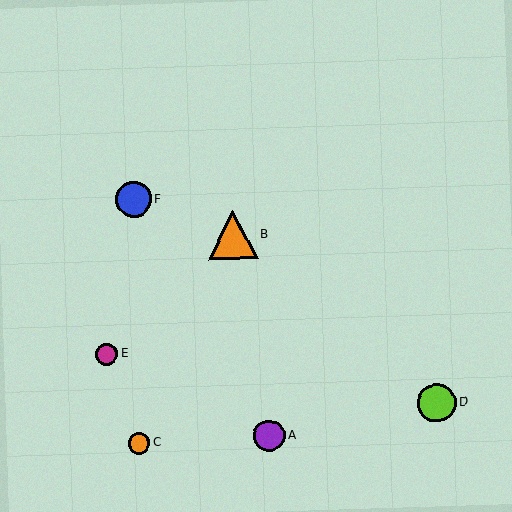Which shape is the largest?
The orange triangle (labeled B) is the largest.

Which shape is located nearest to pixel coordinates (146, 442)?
The orange circle (labeled C) at (139, 443) is nearest to that location.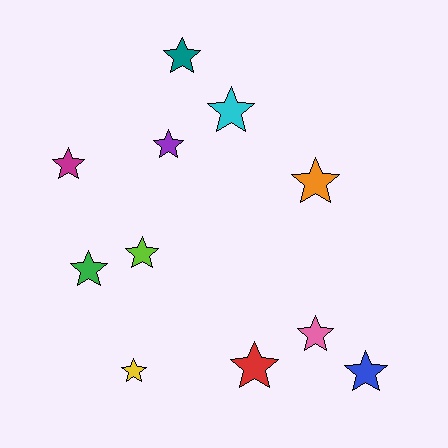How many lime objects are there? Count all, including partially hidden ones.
There is 1 lime object.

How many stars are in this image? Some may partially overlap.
There are 11 stars.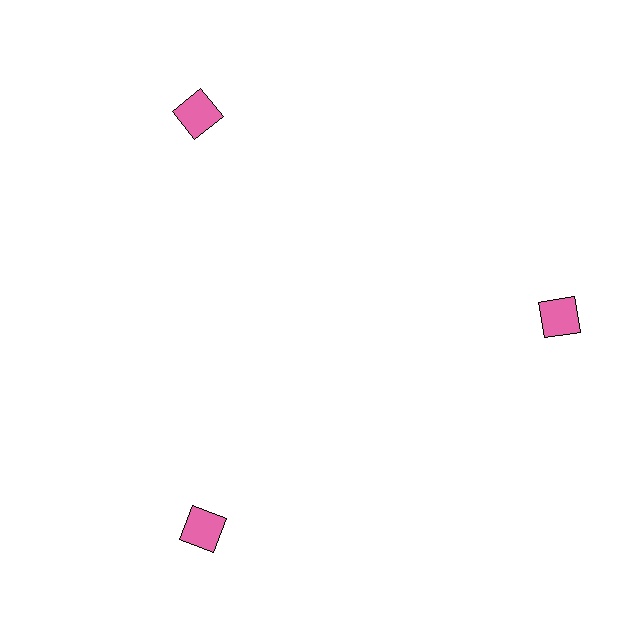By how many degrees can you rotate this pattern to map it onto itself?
The pattern maps onto itself every 120 degrees of rotation.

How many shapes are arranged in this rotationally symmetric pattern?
There are 3 shapes, arranged in 3 groups of 1.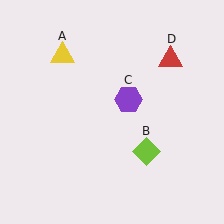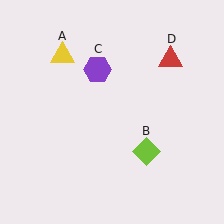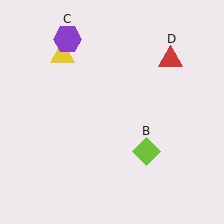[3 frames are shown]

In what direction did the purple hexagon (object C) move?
The purple hexagon (object C) moved up and to the left.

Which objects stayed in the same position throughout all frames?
Yellow triangle (object A) and lime diamond (object B) and red triangle (object D) remained stationary.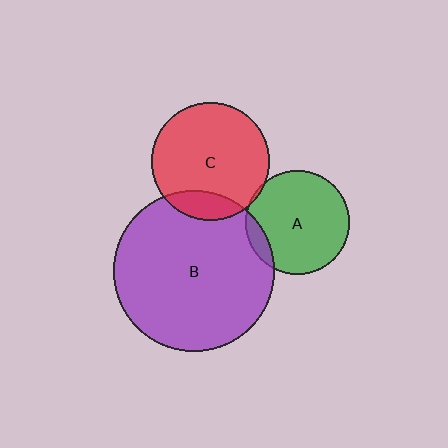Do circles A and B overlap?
Yes.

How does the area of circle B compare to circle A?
Approximately 2.4 times.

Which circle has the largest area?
Circle B (purple).